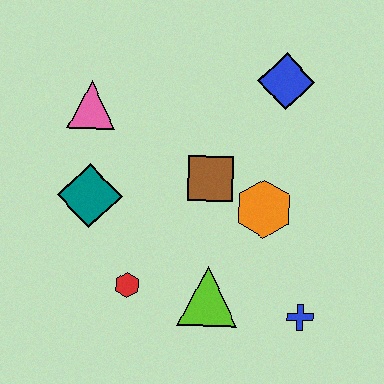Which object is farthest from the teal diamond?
The blue cross is farthest from the teal diamond.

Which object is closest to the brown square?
The orange hexagon is closest to the brown square.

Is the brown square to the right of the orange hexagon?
No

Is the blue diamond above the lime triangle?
Yes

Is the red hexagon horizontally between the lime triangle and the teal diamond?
Yes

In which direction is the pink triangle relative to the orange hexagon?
The pink triangle is to the left of the orange hexagon.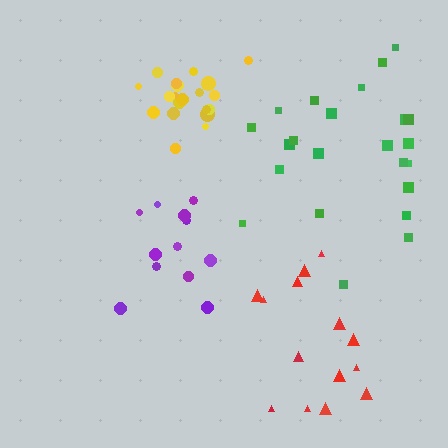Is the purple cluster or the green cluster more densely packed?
Purple.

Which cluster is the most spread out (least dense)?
Green.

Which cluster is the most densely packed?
Yellow.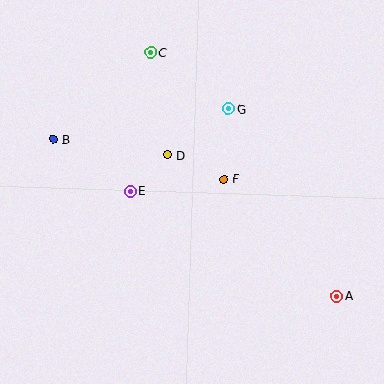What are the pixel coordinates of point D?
Point D is at (168, 155).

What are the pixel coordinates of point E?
Point E is at (130, 192).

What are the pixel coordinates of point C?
Point C is at (151, 52).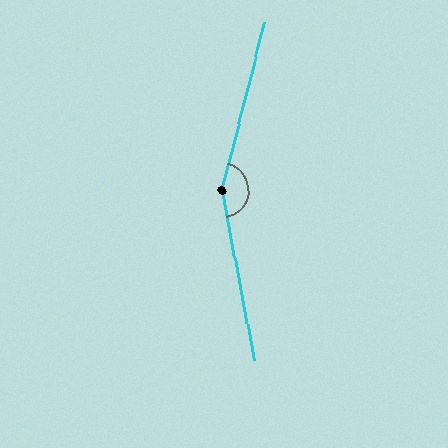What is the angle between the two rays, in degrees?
Approximately 155 degrees.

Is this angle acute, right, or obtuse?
It is obtuse.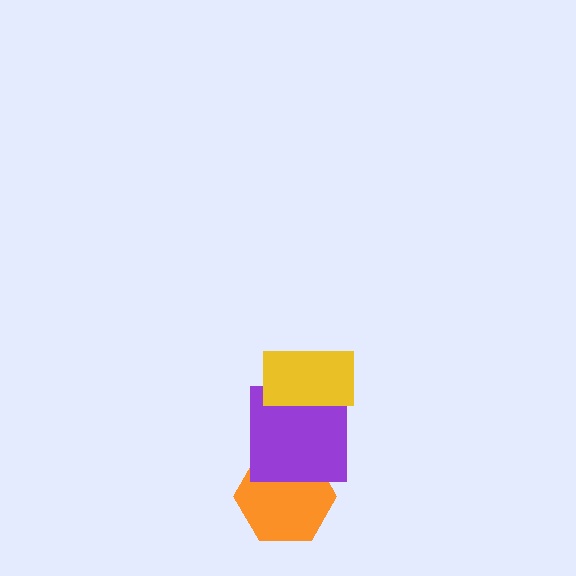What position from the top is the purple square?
The purple square is 2nd from the top.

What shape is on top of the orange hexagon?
The purple square is on top of the orange hexagon.